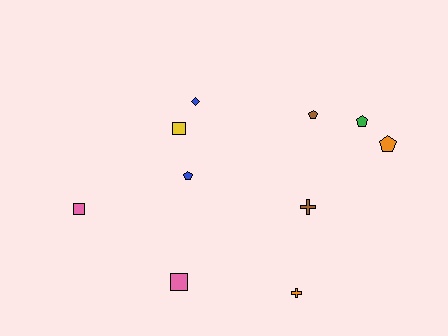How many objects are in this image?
There are 10 objects.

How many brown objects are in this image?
There are 2 brown objects.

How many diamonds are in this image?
There is 1 diamond.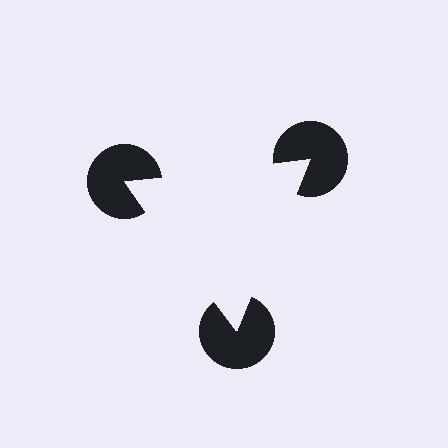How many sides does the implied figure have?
3 sides.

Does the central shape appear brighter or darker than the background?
It typically appears slightly brighter than the background, even though no actual brightness change is drawn.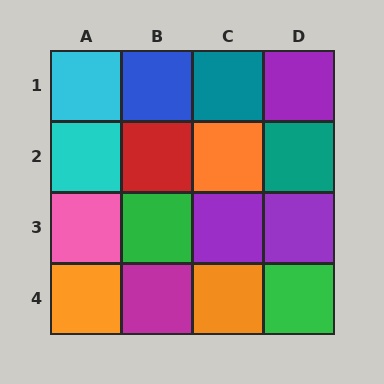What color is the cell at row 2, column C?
Orange.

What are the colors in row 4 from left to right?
Orange, magenta, orange, green.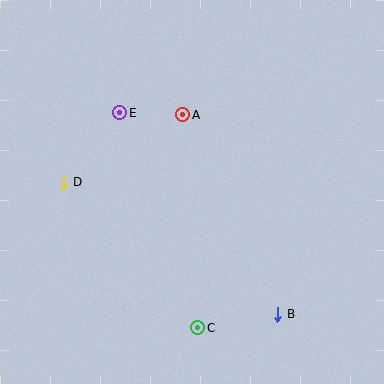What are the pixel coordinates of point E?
Point E is at (120, 113).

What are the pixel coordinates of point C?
Point C is at (198, 328).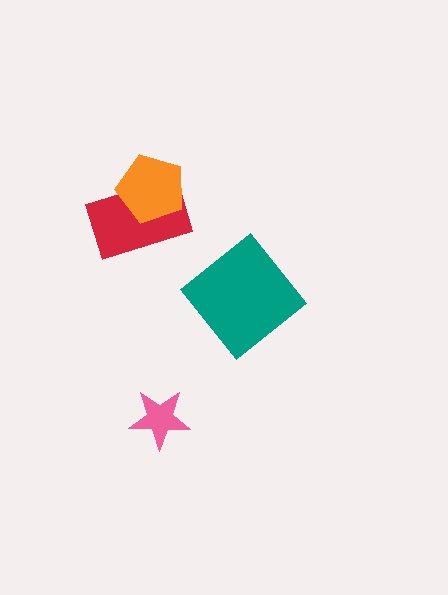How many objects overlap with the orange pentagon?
1 object overlaps with the orange pentagon.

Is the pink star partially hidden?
No, no other shape covers it.